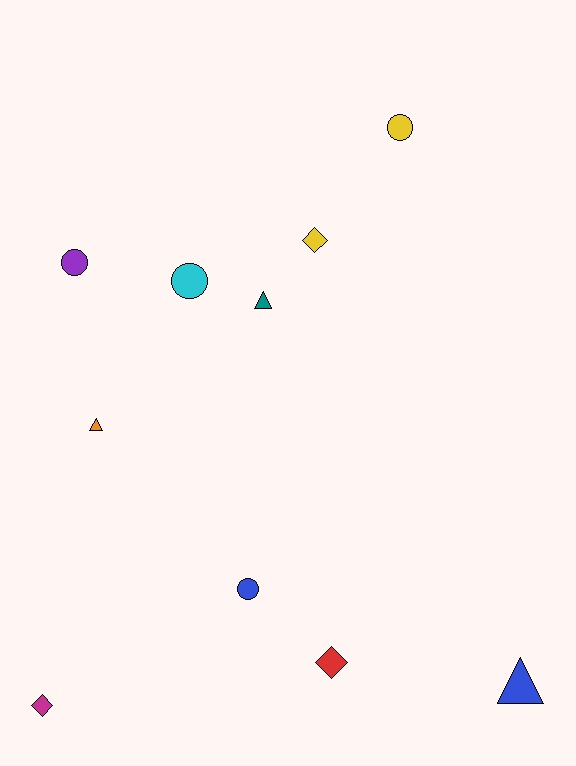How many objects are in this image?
There are 10 objects.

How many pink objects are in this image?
There are no pink objects.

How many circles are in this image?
There are 4 circles.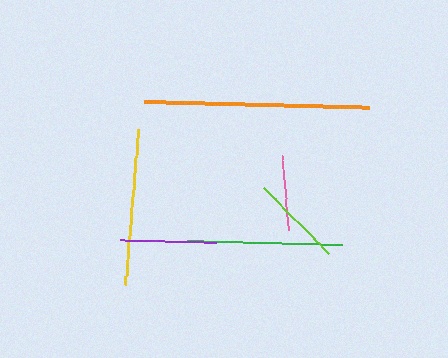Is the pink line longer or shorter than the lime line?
The lime line is longer than the pink line.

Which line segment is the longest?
The orange line is the longest at approximately 225 pixels.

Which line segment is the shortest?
The pink line is the shortest at approximately 74 pixels.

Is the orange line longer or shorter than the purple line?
The orange line is longer than the purple line.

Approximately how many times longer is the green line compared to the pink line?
The green line is approximately 2.1 times the length of the pink line.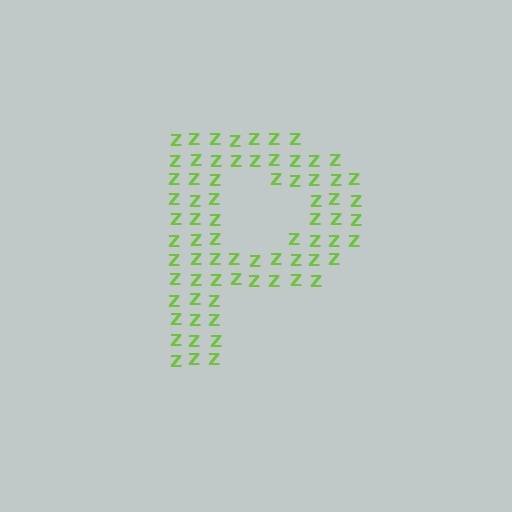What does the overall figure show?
The overall figure shows the letter P.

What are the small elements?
The small elements are letter Z's.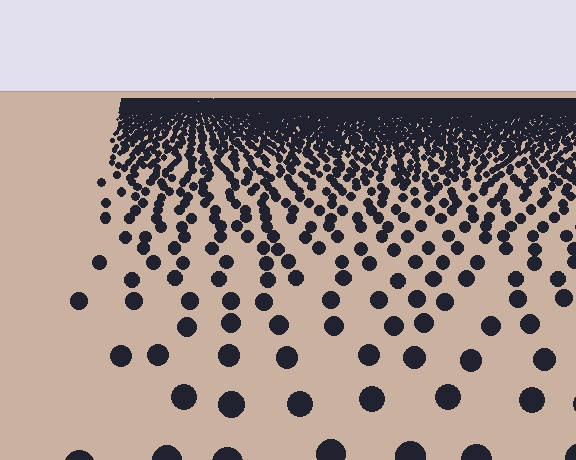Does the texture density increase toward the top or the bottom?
Density increases toward the top.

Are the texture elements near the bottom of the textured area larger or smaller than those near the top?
Larger. Near the bottom, elements are closer to the viewer and appear at a bigger on-screen size.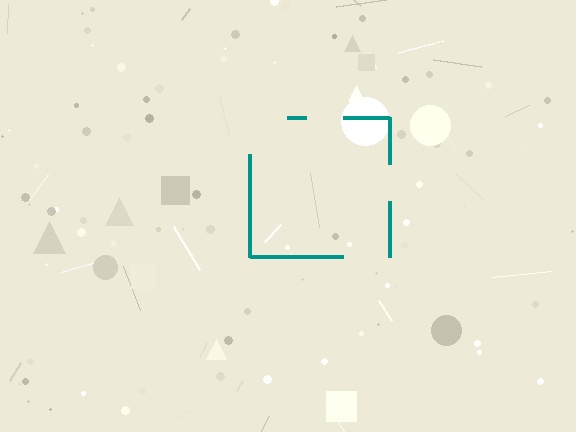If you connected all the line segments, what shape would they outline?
They would outline a square.